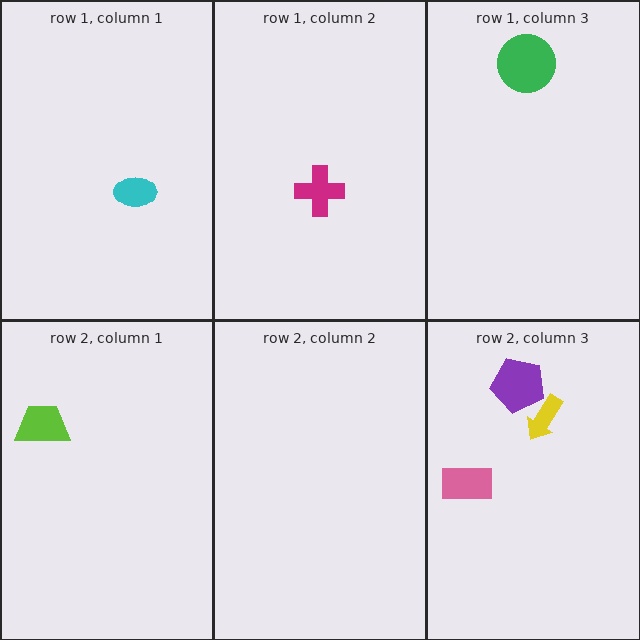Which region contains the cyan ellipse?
The row 1, column 1 region.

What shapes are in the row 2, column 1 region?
The lime trapezoid.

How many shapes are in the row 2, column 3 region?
3.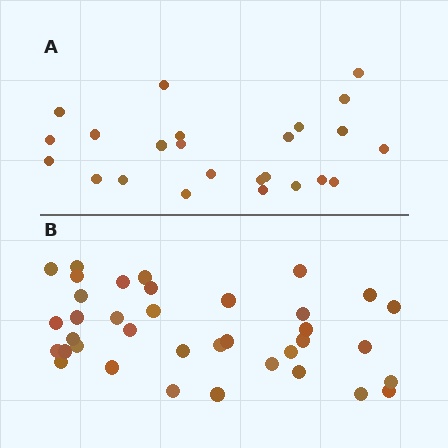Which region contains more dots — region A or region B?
Region B (the bottom region) has more dots.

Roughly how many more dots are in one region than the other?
Region B has approximately 15 more dots than region A.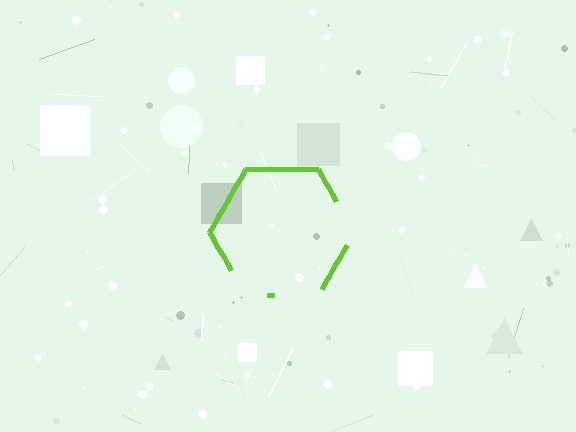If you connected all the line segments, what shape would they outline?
They would outline a hexagon.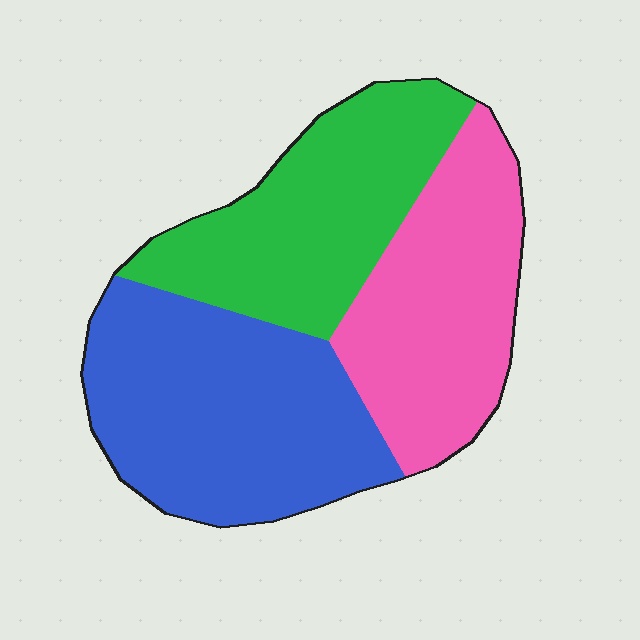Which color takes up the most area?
Blue, at roughly 40%.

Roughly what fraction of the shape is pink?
Pink takes up about one third (1/3) of the shape.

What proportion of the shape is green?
Green takes up about one third (1/3) of the shape.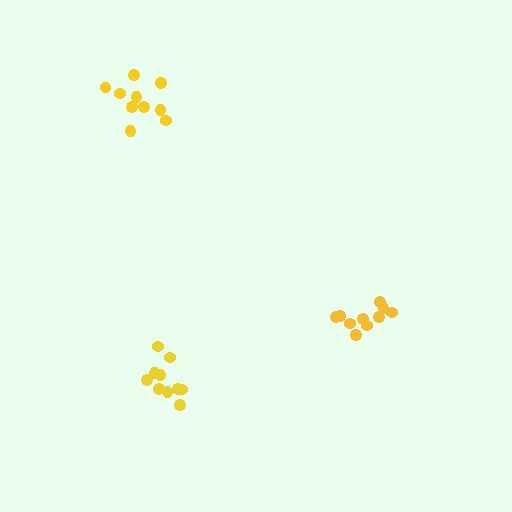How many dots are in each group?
Group 1: 10 dots, Group 2: 10 dots, Group 3: 10 dots (30 total).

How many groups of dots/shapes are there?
There are 3 groups.